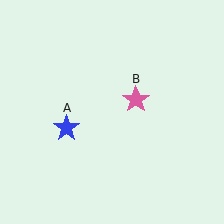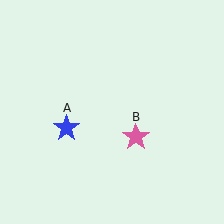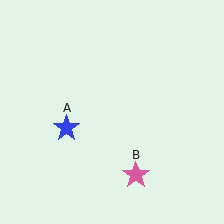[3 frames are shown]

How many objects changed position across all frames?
1 object changed position: pink star (object B).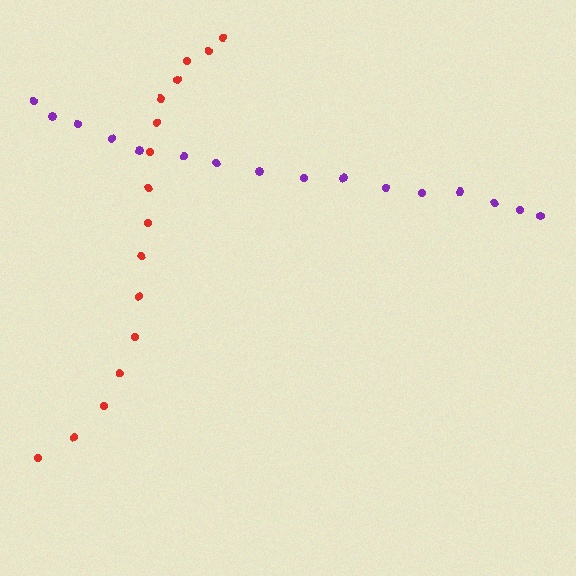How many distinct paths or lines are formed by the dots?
There are 2 distinct paths.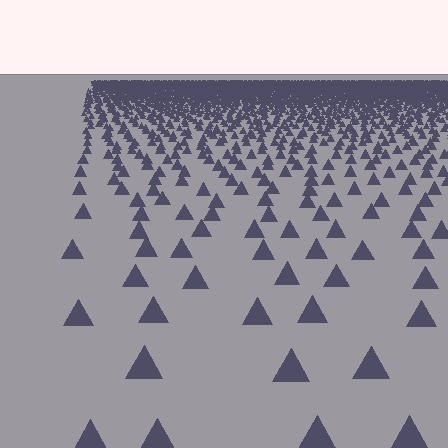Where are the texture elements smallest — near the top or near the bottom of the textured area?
Near the top.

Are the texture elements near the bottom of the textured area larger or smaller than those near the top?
Larger. Near the bottom, elements are closer to the viewer and appear at a bigger on-screen size.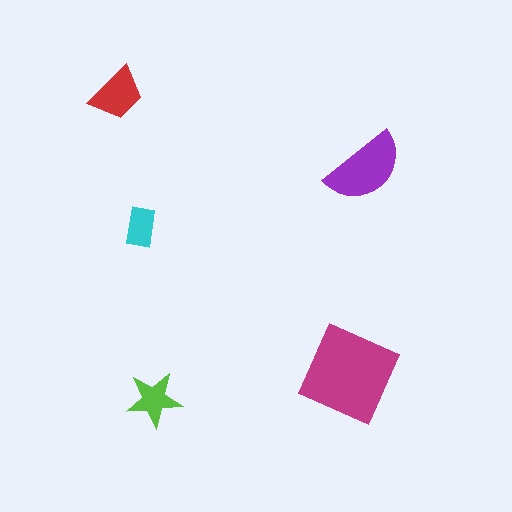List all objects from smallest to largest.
The cyan rectangle, the lime star, the red trapezoid, the purple semicircle, the magenta square.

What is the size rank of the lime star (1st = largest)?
4th.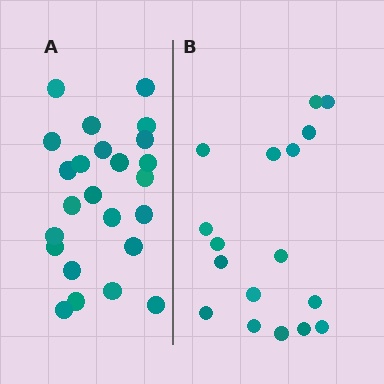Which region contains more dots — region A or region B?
Region A (the left region) has more dots.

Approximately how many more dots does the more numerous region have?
Region A has roughly 8 or so more dots than region B.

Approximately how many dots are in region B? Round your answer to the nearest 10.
About 20 dots. (The exact count is 17, which rounds to 20.)